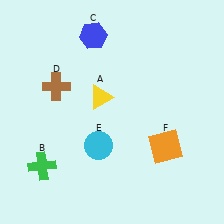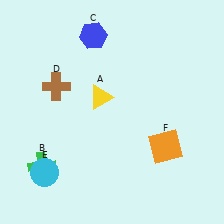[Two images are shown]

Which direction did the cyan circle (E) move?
The cyan circle (E) moved left.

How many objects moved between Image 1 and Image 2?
1 object moved between the two images.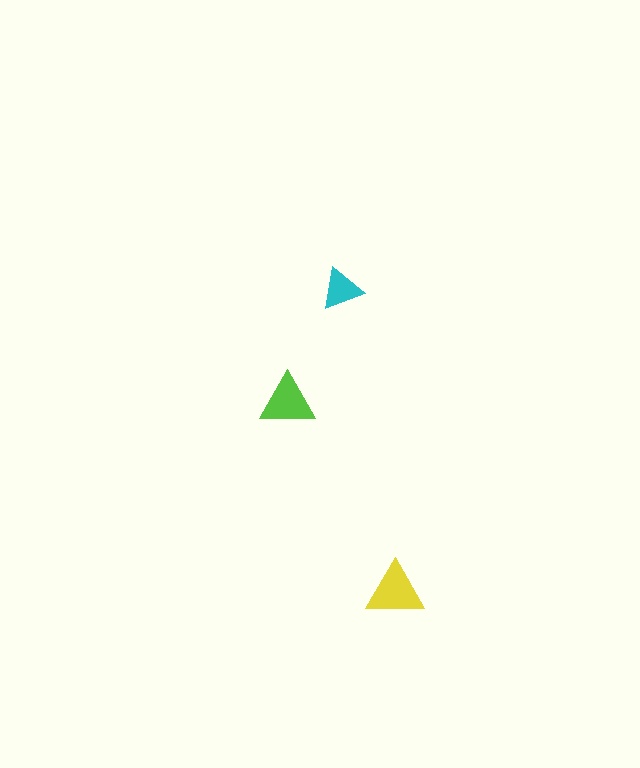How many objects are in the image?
There are 3 objects in the image.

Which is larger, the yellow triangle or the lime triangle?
The yellow one.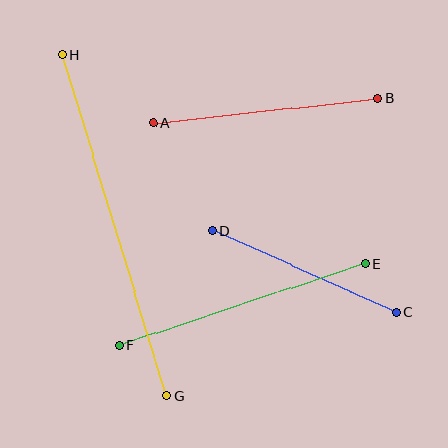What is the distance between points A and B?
The distance is approximately 226 pixels.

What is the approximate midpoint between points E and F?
The midpoint is at approximately (242, 305) pixels.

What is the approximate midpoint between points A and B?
The midpoint is at approximately (265, 111) pixels.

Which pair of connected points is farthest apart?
Points G and H are farthest apart.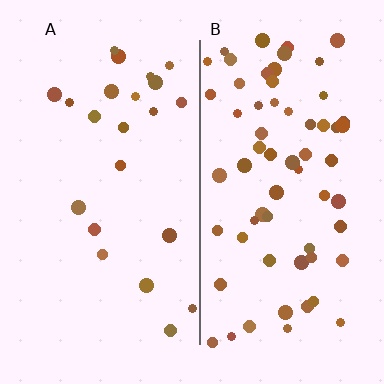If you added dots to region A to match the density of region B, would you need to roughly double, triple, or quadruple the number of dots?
Approximately triple.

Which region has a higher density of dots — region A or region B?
B (the right).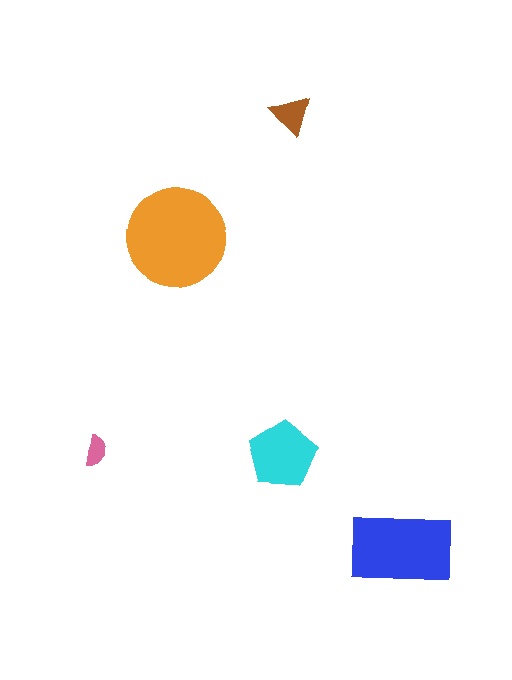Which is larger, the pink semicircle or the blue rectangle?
The blue rectangle.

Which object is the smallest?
The pink semicircle.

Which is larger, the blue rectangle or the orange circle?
The orange circle.